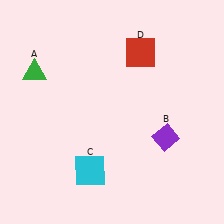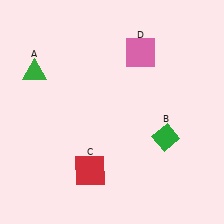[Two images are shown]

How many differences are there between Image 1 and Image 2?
There are 3 differences between the two images.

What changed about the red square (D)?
In Image 1, D is red. In Image 2, it changed to pink.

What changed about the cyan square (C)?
In Image 1, C is cyan. In Image 2, it changed to red.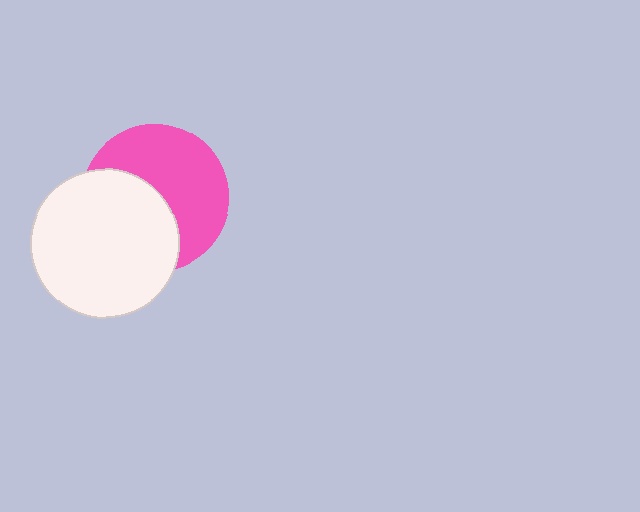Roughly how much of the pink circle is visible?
About half of it is visible (roughly 55%).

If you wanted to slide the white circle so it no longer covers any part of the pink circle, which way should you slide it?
Slide it toward the lower-left — that is the most direct way to separate the two shapes.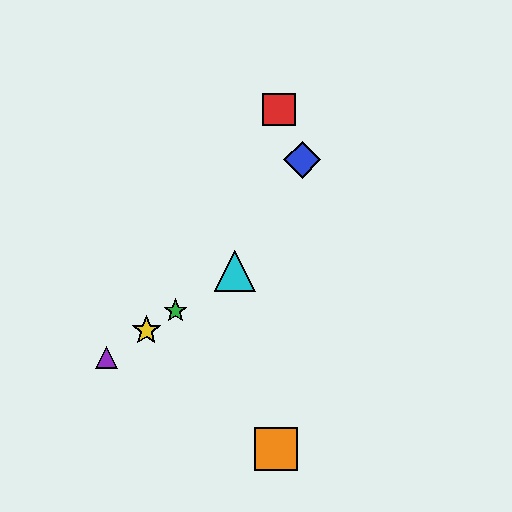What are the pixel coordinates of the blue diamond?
The blue diamond is at (302, 160).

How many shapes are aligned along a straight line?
4 shapes (the green star, the yellow star, the purple triangle, the cyan triangle) are aligned along a straight line.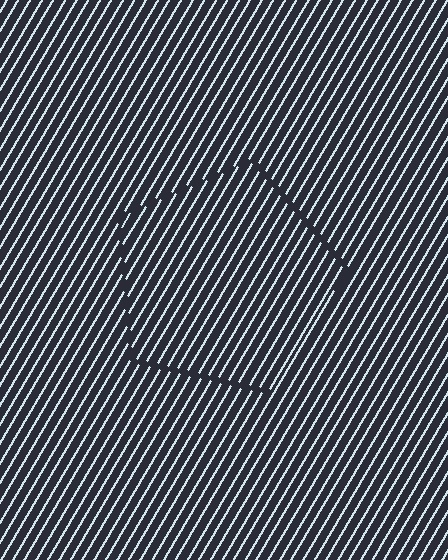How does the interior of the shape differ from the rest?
The interior of the shape contains the same grating, shifted by half a period — the contour is defined by the phase discontinuity where line-ends from the inner and outer gratings abut.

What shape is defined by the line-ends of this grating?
An illusory pentagon. The interior of the shape contains the same grating, shifted by half a period — the contour is defined by the phase discontinuity where line-ends from the inner and outer gratings abut.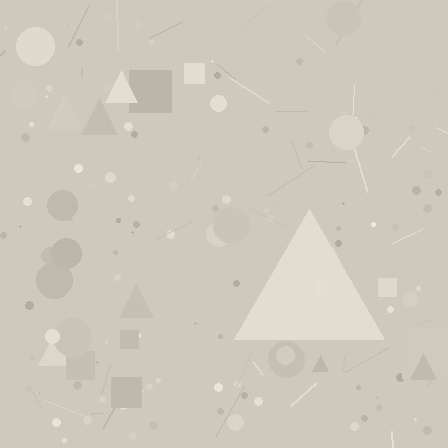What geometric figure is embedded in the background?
A triangle is embedded in the background.